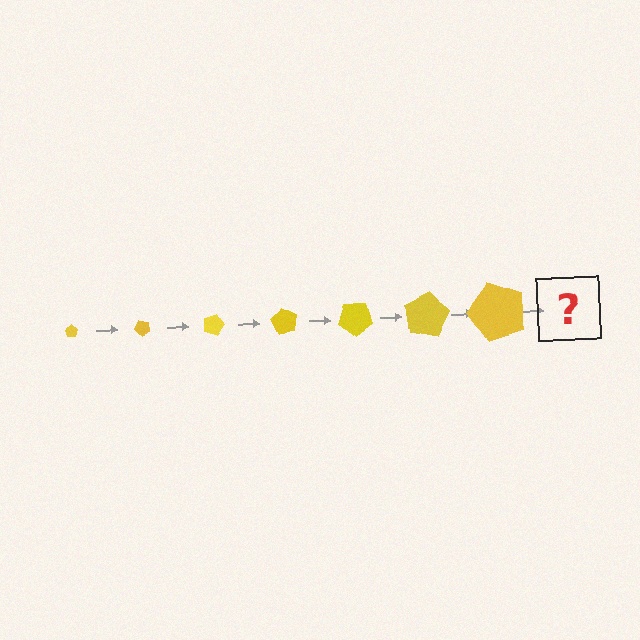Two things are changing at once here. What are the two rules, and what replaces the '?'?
The two rules are that the pentagon grows larger each step and it rotates 45 degrees each step. The '?' should be a pentagon, larger than the previous one and rotated 315 degrees from the start.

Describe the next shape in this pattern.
It should be a pentagon, larger than the previous one and rotated 315 degrees from the start.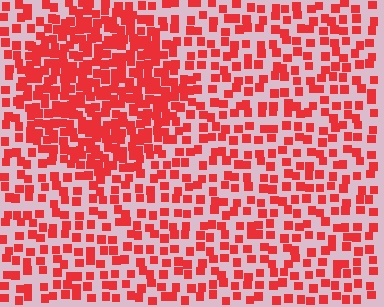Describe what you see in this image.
The image contains small red elements arranged at two different densities. A circle-shaped region is visible where the elements are more densely packed than the surrounding area.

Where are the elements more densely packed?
The elements are more densely packed inside the circle boundary.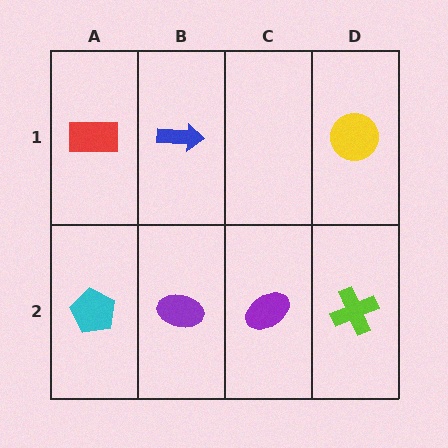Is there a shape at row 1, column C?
No, that cell is empty.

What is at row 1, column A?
A red rectangle.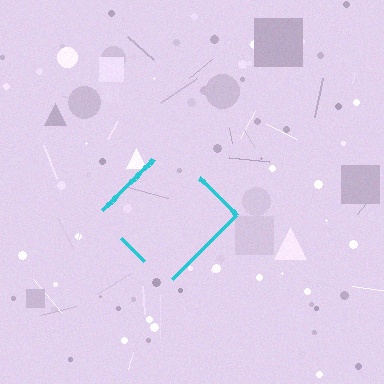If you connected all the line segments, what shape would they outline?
They would outline a diamond.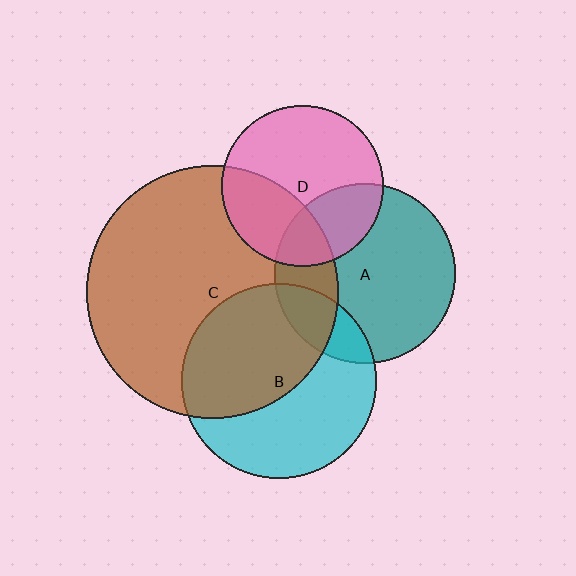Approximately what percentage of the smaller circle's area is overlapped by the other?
Approximately 30%.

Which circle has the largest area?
Circle C (brown).